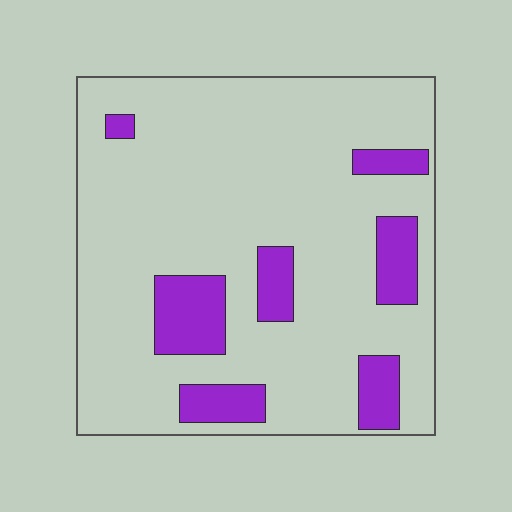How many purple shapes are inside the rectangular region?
7.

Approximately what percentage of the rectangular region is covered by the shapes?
Approximately 15%.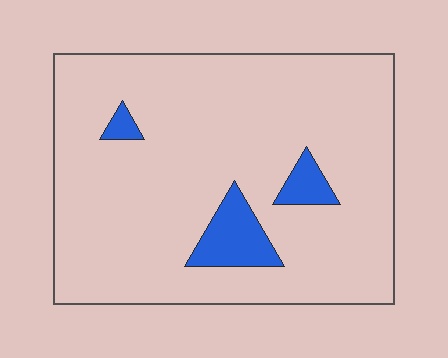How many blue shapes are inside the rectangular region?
3.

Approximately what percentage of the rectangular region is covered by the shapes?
Approximately 10%.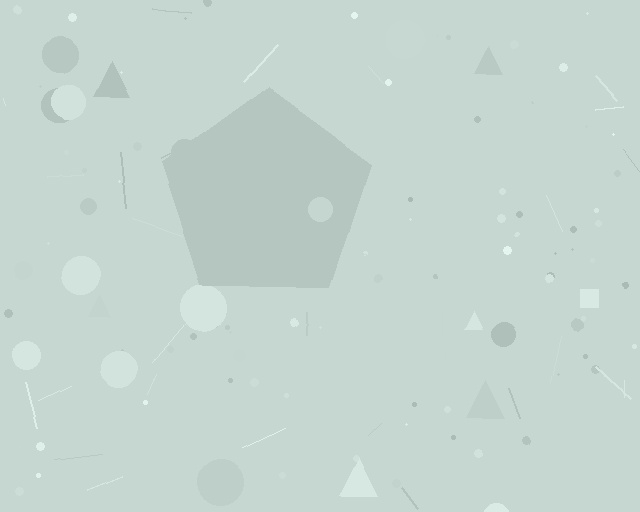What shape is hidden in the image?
A pentagon is hidden in the image.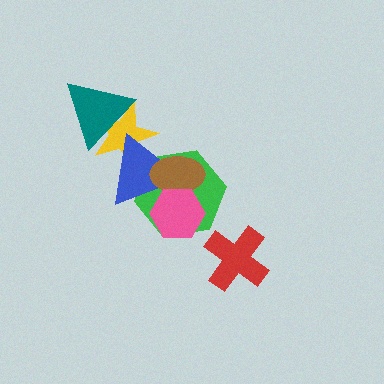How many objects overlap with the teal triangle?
1 object overlaps with the teal triangle.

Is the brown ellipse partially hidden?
Yes, it is partially covered by another shape.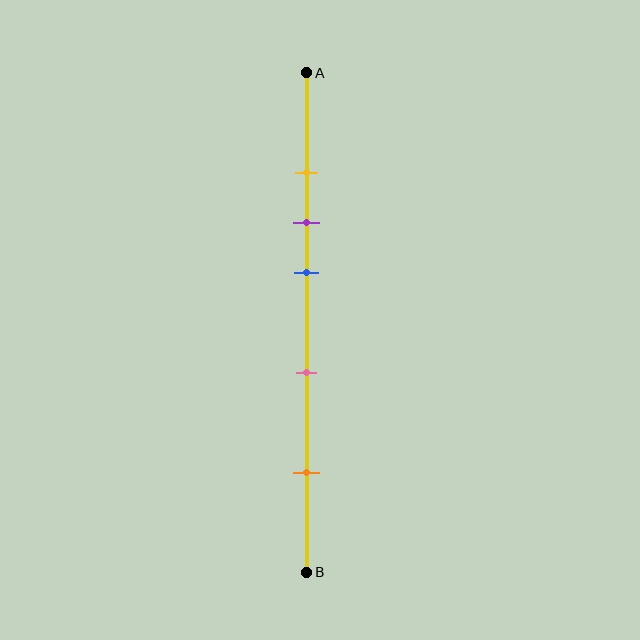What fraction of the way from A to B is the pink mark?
The pink mark is approximately 60% (0.6) of the way from A to B.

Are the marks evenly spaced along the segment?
No, the marks are not evenly spaced.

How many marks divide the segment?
There are 5 marks dividing the segment.